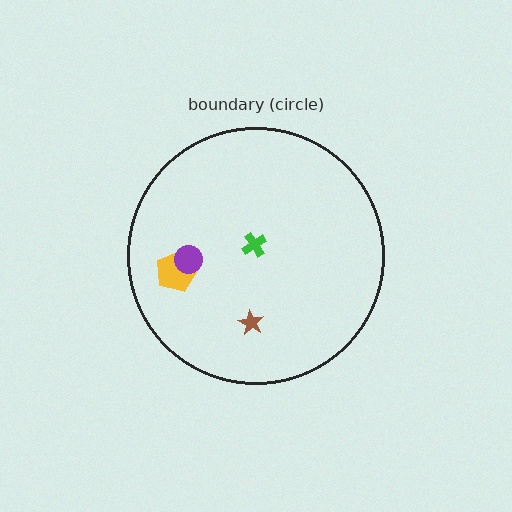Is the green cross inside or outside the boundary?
Inside.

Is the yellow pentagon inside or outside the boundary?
Inside.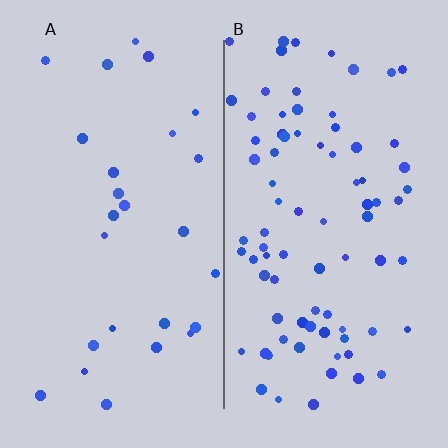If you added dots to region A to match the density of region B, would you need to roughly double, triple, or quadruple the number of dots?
Approximately triple.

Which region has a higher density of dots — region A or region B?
B (the right).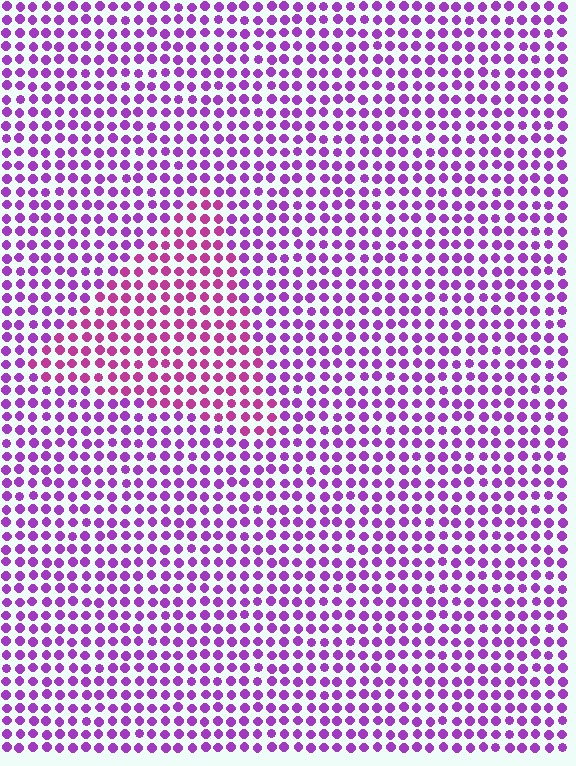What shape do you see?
I see a triangle.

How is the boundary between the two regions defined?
The boundary is defined purely by a slight shift in hue (about 31 degrees). Spacing, size, and orientation are identical on both sides.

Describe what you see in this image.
The image is filled with small purple elements in a uniform arrangement. A triangle-shaped region is visible where the elements are tinted to a slightly different hue, forming a subtle color boundary.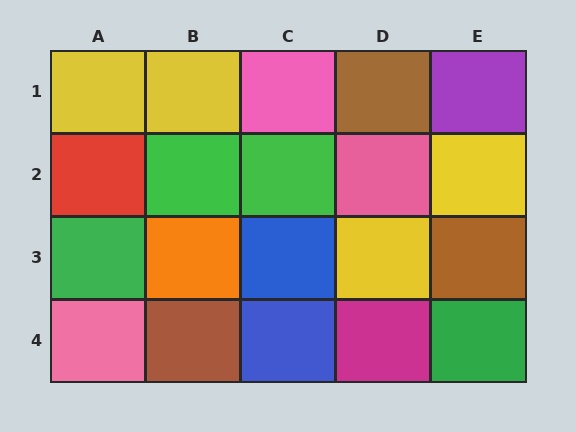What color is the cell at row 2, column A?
Red.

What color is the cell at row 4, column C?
Blue.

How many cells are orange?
1 cell is orange.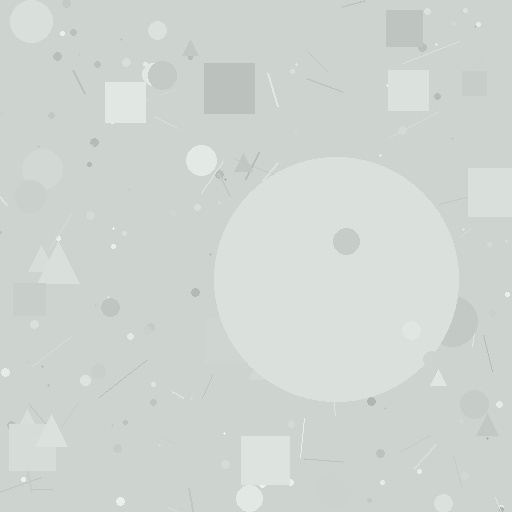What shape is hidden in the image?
A circle is hidden in the image.